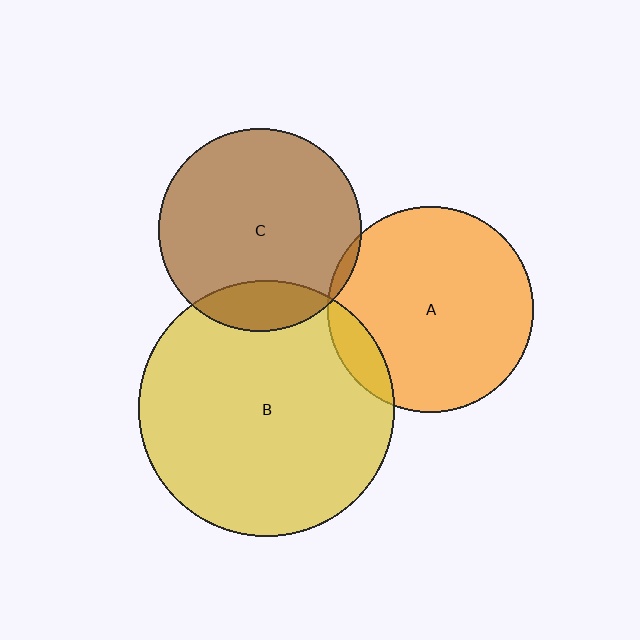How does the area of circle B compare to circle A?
Approximately 1.5 times.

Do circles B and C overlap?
Yes.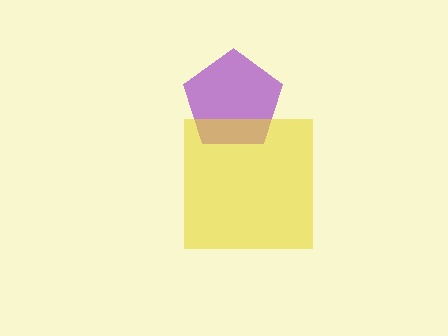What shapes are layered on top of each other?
The layered shapes are: a purple pentagon, a yellow square.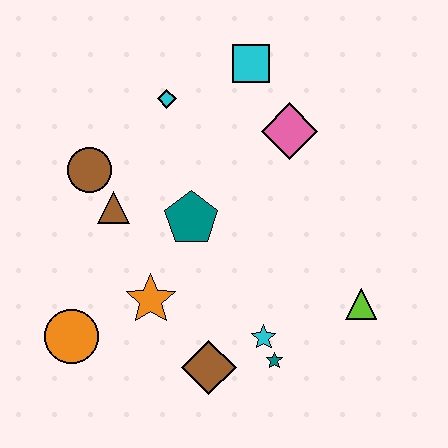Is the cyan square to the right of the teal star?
No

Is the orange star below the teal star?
No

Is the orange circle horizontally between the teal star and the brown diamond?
No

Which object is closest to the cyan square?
The pink diamond is closest to the cyan square.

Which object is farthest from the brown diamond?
The cyan square is farthest from the brown diamond.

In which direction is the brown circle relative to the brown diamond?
The brown circle is above the brown diamond.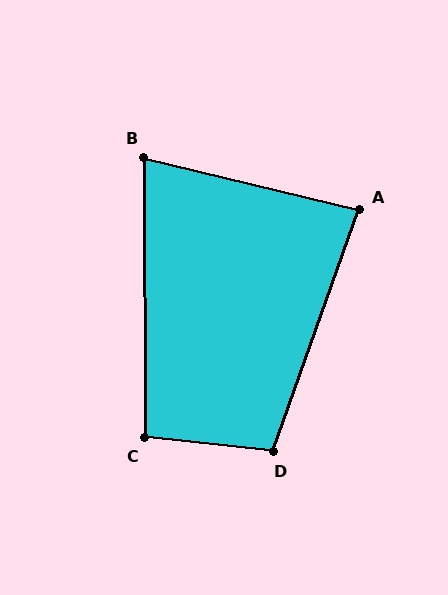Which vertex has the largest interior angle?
D, at approximately 104 degrees.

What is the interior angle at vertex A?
Approximately 84 degrees (acute).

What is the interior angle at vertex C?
Approximately 96 degrees (obtuse).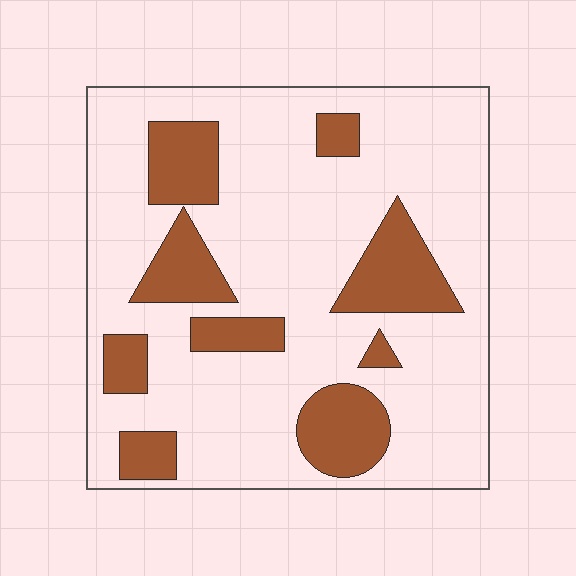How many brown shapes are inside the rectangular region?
9.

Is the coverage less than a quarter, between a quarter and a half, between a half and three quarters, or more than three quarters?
Less than a quarter.